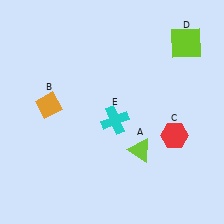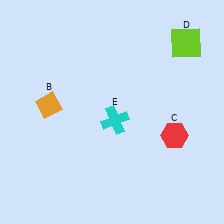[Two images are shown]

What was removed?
The lime triangle (A) was removed in Image 2.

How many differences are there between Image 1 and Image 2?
There is 1 difference between the two images.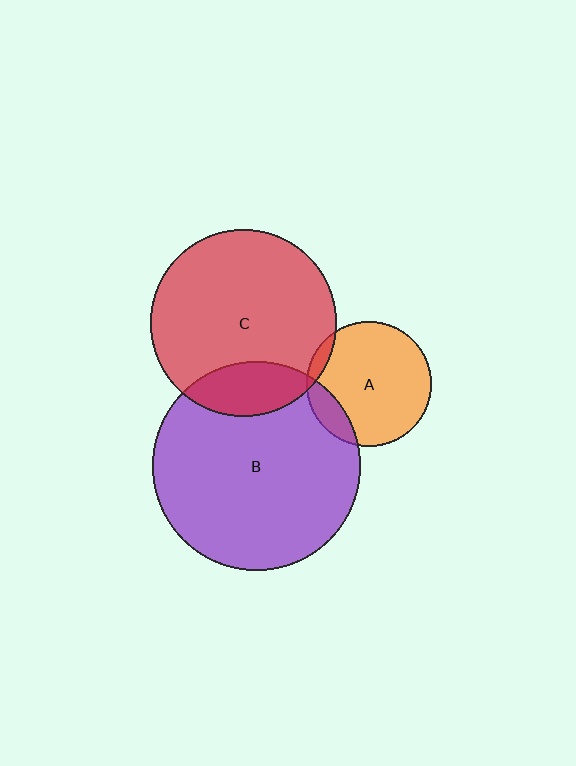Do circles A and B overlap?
Yes.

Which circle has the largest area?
Circle B (purple).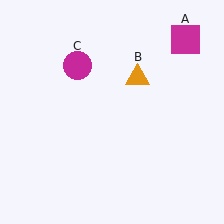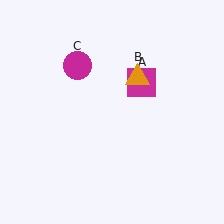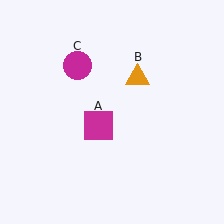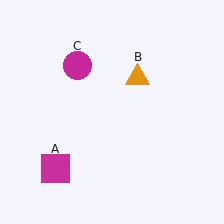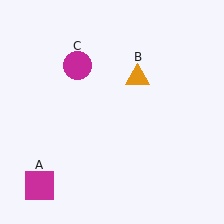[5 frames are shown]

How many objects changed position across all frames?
1 object changed position: magenta square (object A).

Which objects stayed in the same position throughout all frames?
Orange triangle (object B) and magenta circle (object C) remained stationary.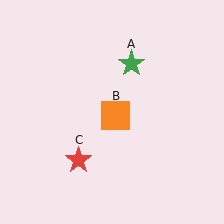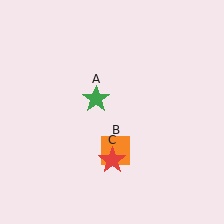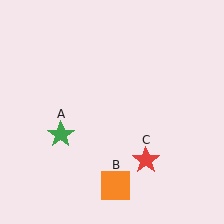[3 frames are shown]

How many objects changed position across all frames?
3 objects changed position: green star (object A), orange square (object B), red star (object C).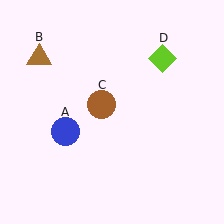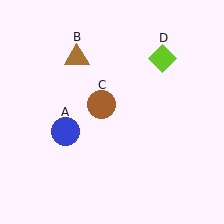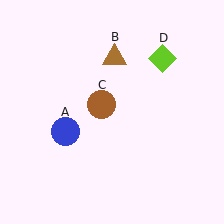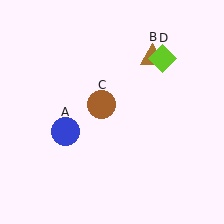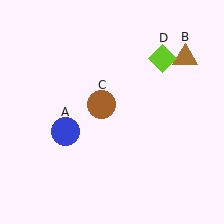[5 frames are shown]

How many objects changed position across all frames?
1 object changed position: brown triangle (object B).